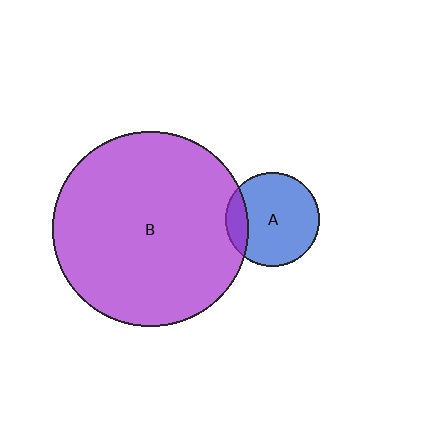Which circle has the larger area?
Circle B (purple).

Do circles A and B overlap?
Yes.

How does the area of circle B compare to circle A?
Approximately 4.3 times.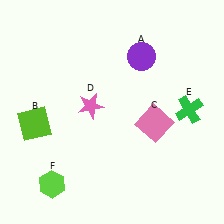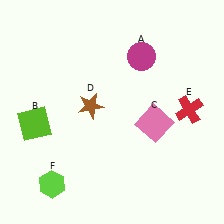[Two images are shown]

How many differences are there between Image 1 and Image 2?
There are 3 differences between the two images.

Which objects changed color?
A changed from purple to magenta. D changed from pink to brown. E changed from green to red.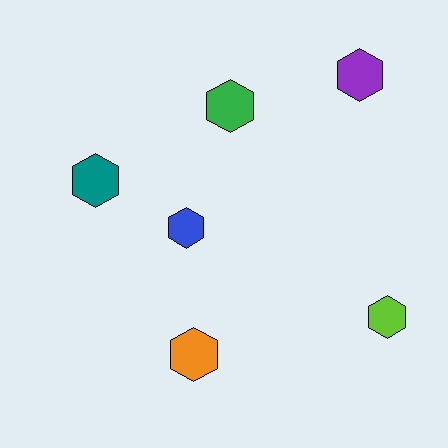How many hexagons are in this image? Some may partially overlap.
There are 6 hexagons.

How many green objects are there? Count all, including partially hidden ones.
There is 1 green object.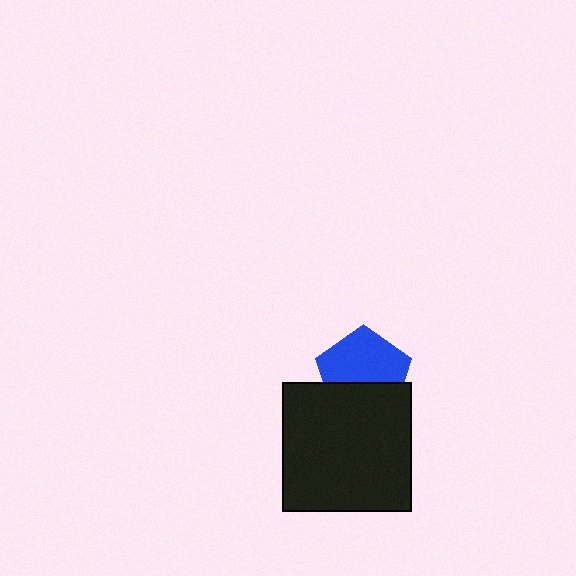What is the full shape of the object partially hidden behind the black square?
The partially hidden object is a blue pentagon.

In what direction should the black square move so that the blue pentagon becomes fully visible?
The black square should move down. That is the shortest direction to clear the overlap and leave the blue pentagon fully visible.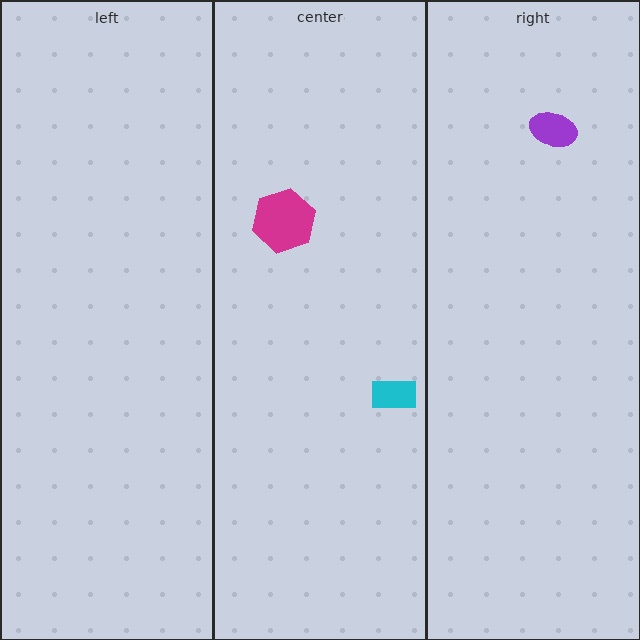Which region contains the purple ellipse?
The right region.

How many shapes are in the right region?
1.